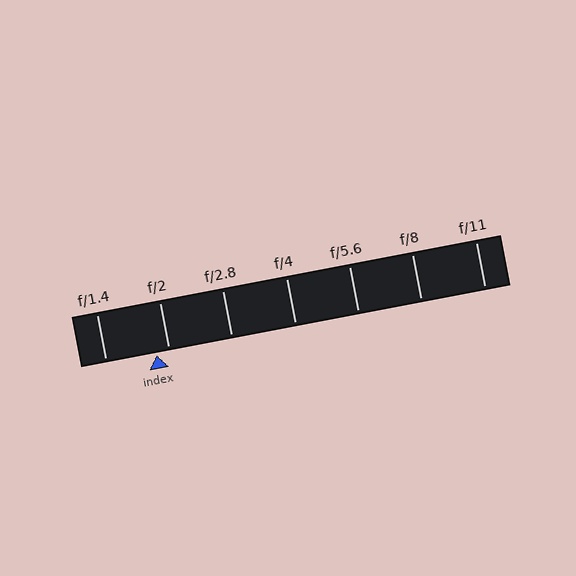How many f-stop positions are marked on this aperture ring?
There are 7 f-stop positions marked.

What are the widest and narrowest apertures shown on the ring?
The widest aperture shown is f/1.4 and the narrowest is f/11.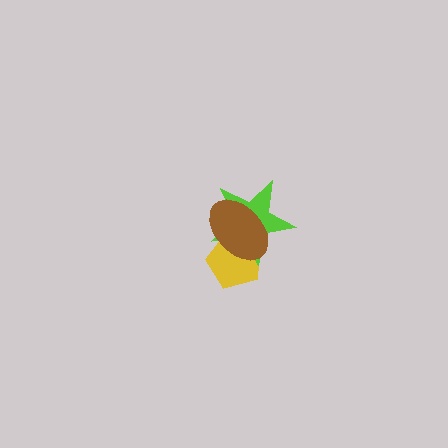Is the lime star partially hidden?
Yes, it is partially covered by another shape.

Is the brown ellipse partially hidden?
No, no other shape covers it.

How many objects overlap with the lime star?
2 objects overlap with the lime star.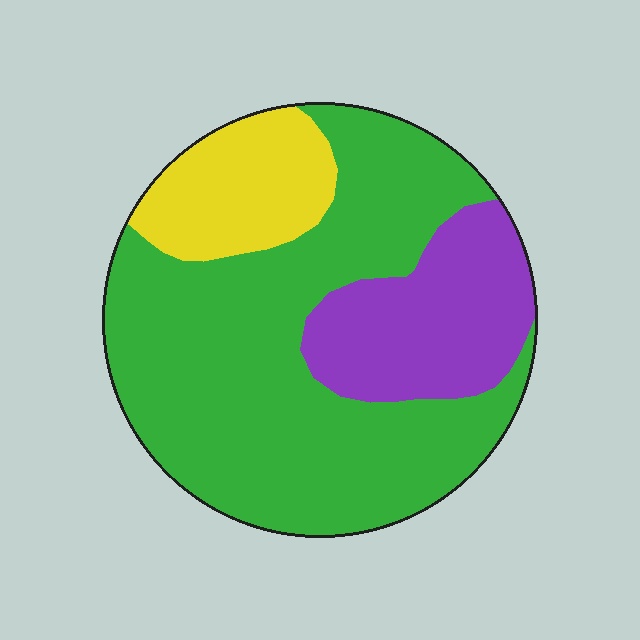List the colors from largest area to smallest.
From largest to smallest: green, purple, yellow.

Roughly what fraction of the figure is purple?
Purple covers around 20% of the figure.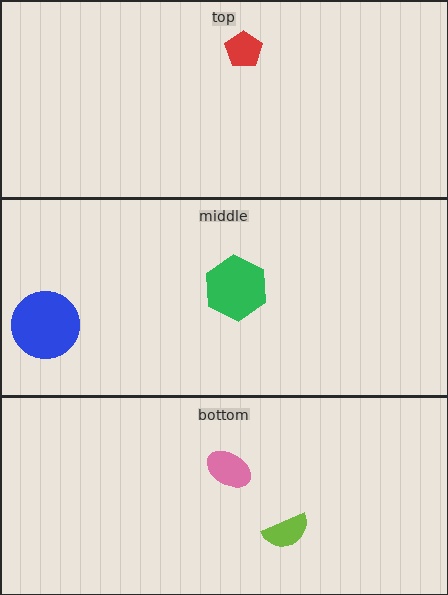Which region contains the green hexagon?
The middle region.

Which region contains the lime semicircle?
The bottom region.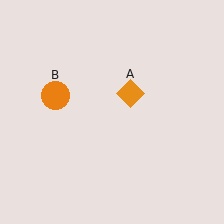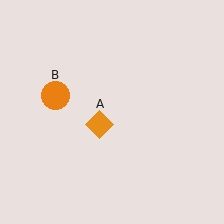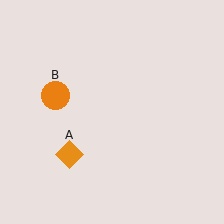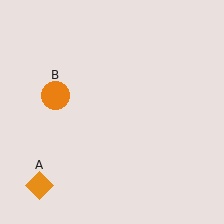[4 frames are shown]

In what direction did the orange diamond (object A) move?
The orange diamond (object A) moved down and to the left.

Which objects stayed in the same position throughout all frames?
Orange circle (object B) remained stationary.